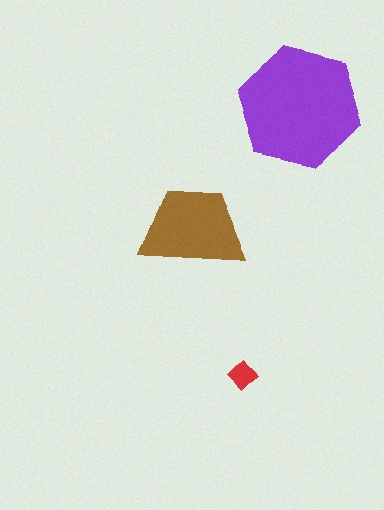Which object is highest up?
The purple hexagon is topmost.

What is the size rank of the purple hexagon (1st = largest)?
1st.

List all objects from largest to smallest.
The purple hexagon, the brown trapezoid, the red diamond.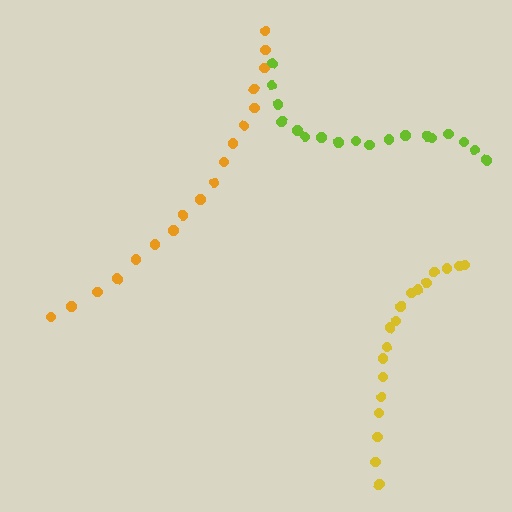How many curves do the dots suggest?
There are 3 distinct paths.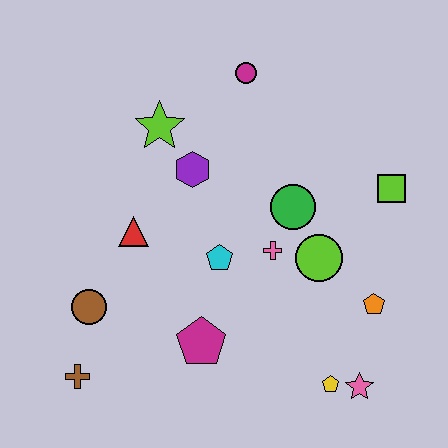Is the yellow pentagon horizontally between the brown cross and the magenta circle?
No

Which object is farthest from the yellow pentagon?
The magenta circle is farthest from the yellow pentagon.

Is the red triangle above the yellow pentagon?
Yes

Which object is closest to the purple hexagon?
The lime star is closest to the purple hexagon.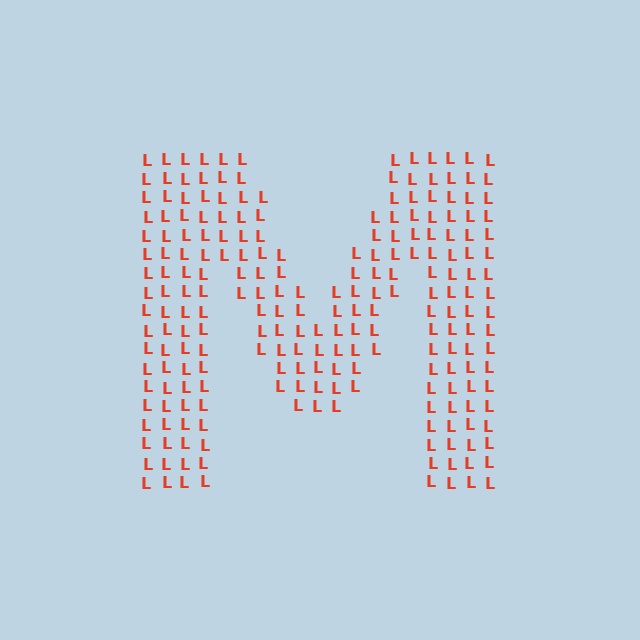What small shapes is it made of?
It is made of small letter L's.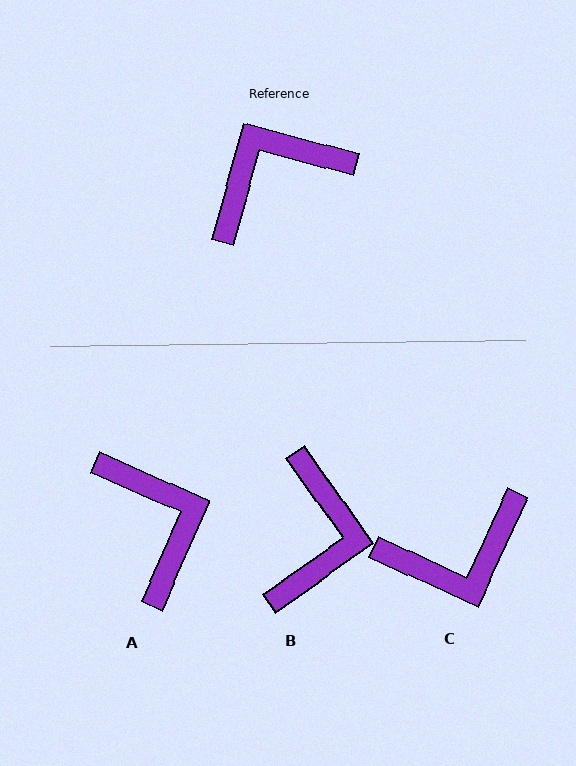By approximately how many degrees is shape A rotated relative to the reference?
Approximately 98 degrees clockwise.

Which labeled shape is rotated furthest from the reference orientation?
C, about 171 degrees away.